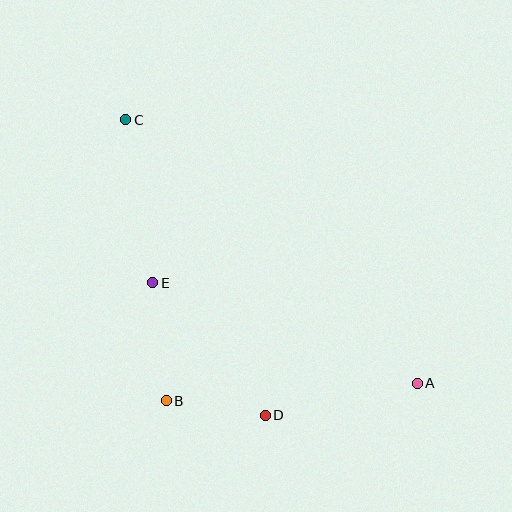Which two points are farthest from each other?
Points A and C are farthest from each other.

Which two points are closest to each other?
Points B and D are closest to each other.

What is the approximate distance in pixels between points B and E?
The distance between B and E is approximately 119 pixels.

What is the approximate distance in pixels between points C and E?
The distance between C and E is approximately 165 pixels.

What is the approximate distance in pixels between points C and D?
The distance between C and D is approximately 327 pixels.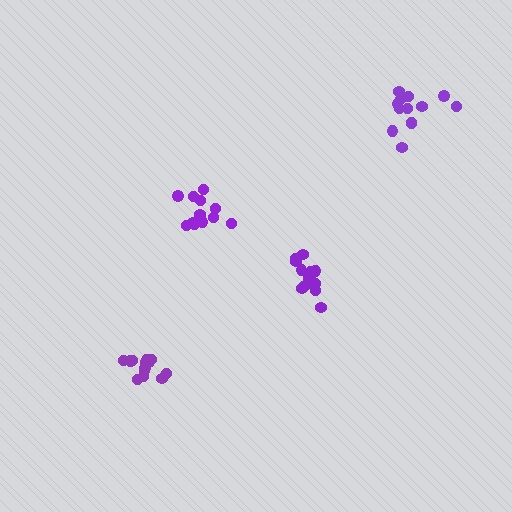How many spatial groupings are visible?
There are 4 spatial groupings.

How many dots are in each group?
Group 1: 12 dots, Group 2: 14 dots, Group 3: 13 dots, Group 4: 13 dots (52 total).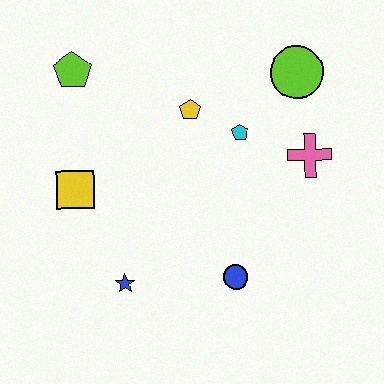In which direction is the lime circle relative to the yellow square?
The lime circle is to the right of the yellow square.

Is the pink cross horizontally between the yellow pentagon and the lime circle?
No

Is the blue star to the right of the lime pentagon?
Yes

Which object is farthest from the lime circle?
The blue star is farthest from the lime circle.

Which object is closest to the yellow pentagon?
The cyan pentagon is closest to the yellow pentagon.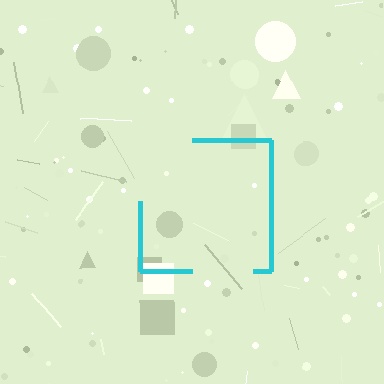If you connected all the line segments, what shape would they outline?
They would outline a square.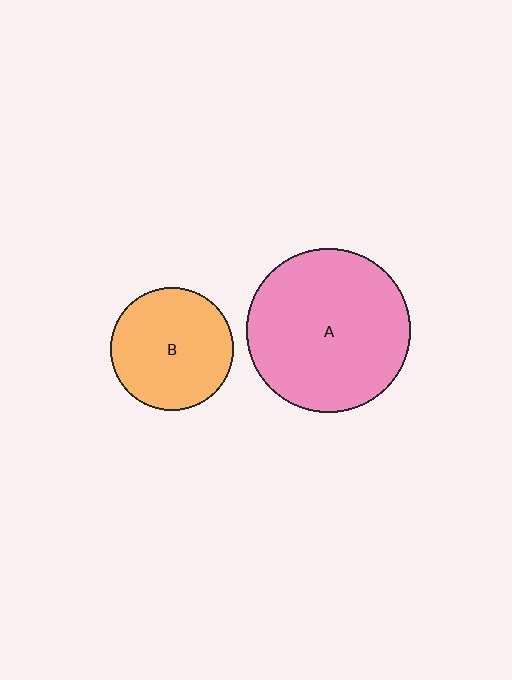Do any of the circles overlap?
No, none of the circles overlap.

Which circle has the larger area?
Circle A (pink).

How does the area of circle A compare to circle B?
Approximately 1.8 times.